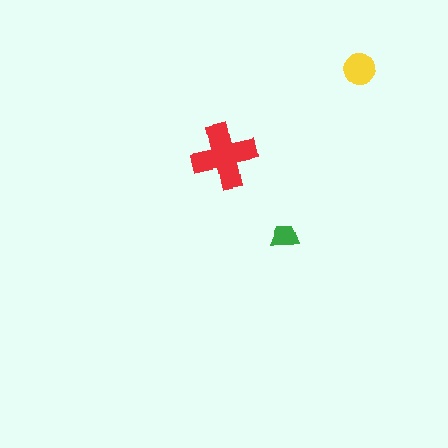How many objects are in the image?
There are 3 objects in the image.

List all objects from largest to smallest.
The red cross, the yellow circle, the green trapezoid.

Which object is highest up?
The yellow circle is topmost.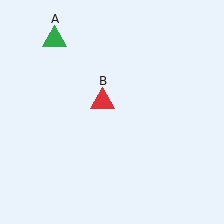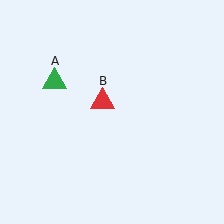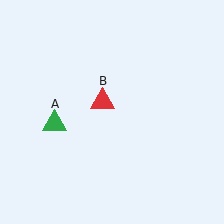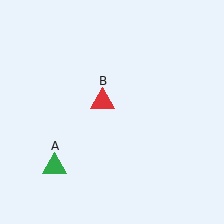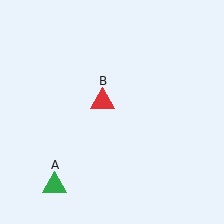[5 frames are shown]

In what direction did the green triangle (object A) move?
The green triangle (object A) moved down.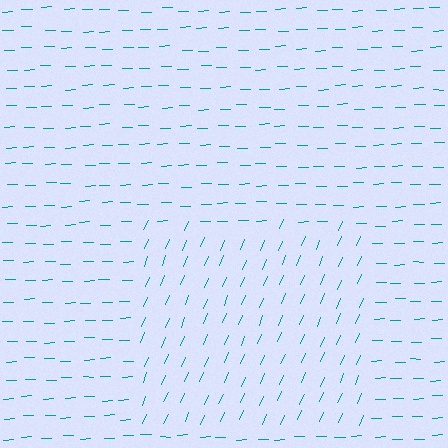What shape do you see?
I see a rectangle.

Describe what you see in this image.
The image is filled with small teal line segments. A rectangle region in the image has lines oriented differently from the surrounding lines, creating a visible texture boundary.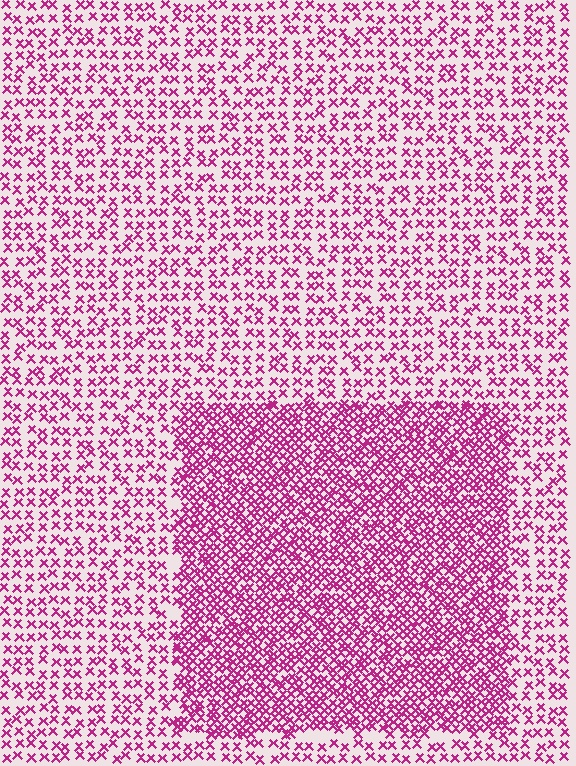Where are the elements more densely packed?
The elements are more densely packed inside the rectangle boundary.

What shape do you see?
I see a rectangle.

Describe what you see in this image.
The image contains small magenta elements arranged at two different densities. A rectangle-shaped region is visible where the elements are more densely packed than the surrounding area.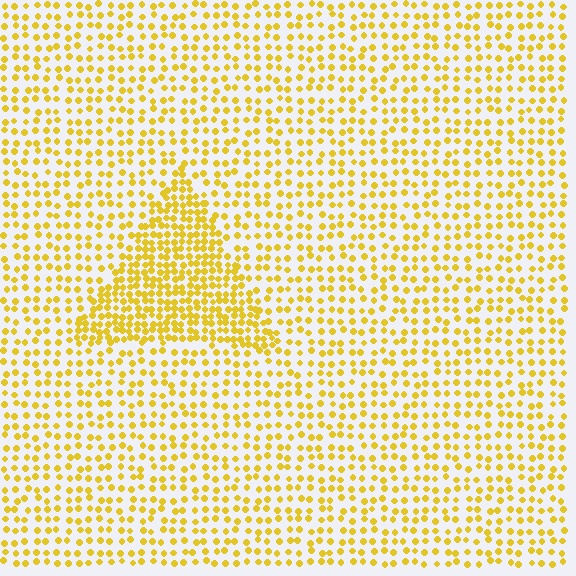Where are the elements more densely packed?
The elements are more densely packed inside the triangle boundary.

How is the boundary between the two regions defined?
The boundary is defined by a change in element density (approximately 2.0x ratio). All elements are the same color, size, and shape.